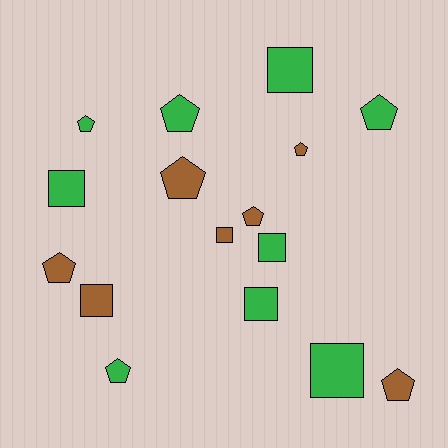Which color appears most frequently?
Green, with 9 objects.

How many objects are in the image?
There are 16 objects.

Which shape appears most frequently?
Pentagon, with 9 objects.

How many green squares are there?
There are 5 green squares.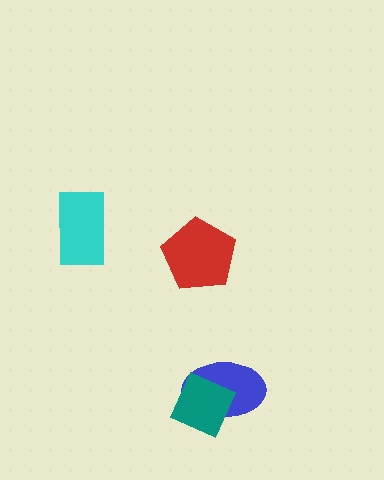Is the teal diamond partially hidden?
No, no other shape covers it.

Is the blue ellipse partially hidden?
Yes, it is partially covered by another shape.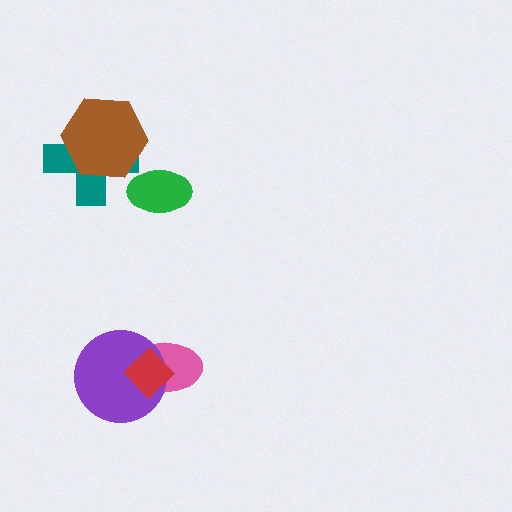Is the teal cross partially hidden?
Yes, it is partially covered by another shape.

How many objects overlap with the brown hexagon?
1 object overlaps with the brown hexagon.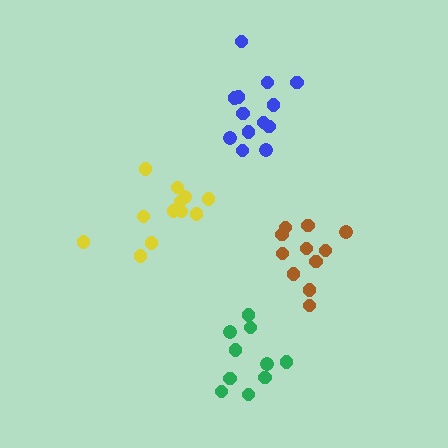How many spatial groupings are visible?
There are 4 spatial groupings.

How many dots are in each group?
Group 1: 12 dots, Group 2: 11 dots, Group 3: 13 dots, Group 4: 10 dots (46 total).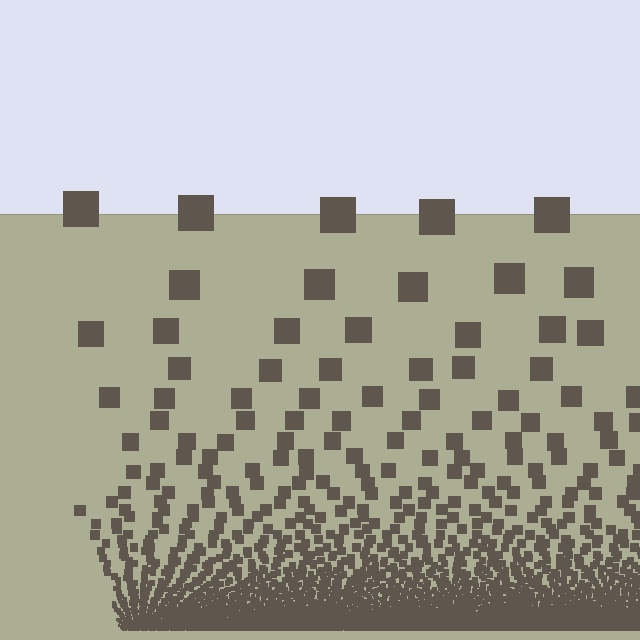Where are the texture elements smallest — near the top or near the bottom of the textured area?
Near the bottom.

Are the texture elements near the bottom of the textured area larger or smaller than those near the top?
Smaller. The gradient is inverted — elements near the bottom are smaller and denser.